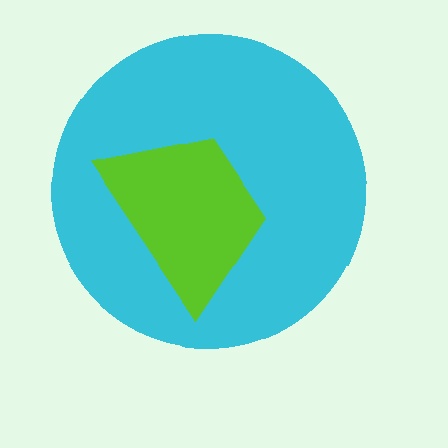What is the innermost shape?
The lime trapezoid.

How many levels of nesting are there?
2.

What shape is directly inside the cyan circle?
The lime trapezoid.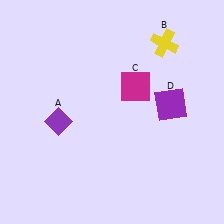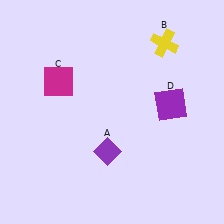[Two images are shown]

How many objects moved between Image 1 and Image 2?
2 objects moved between the two images.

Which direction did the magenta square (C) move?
The magenta square (C) moved left.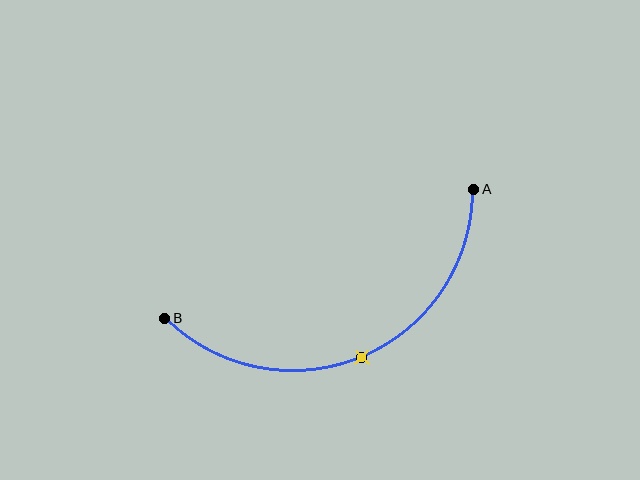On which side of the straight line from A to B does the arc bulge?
The arc bulges below the straight line connecting A and B.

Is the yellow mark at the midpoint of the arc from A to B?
Yes. The yellow mark lies on the arc at equal arc-length from both A and B — it is the arc midpoint.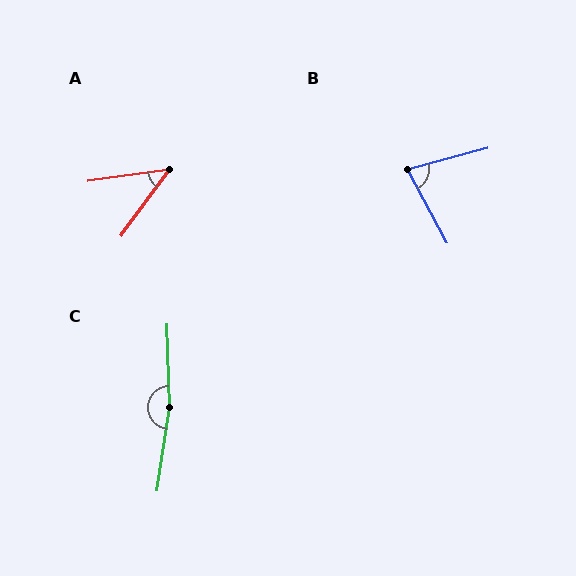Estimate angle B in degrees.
Approximately 77 degrees.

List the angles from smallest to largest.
A (46°), B (77°), C (170°).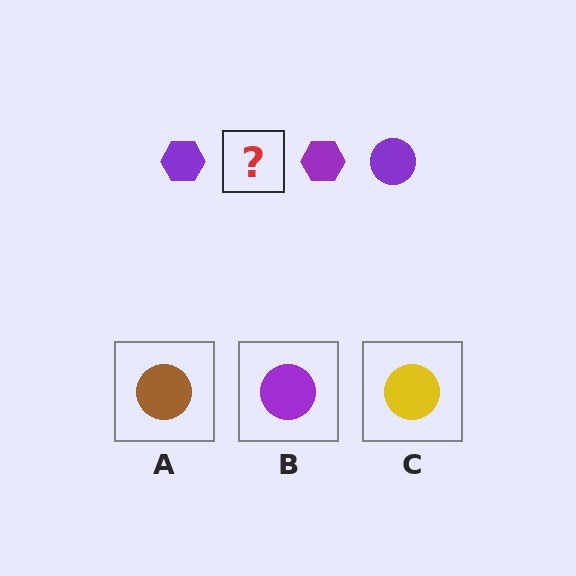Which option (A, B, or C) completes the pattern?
B.